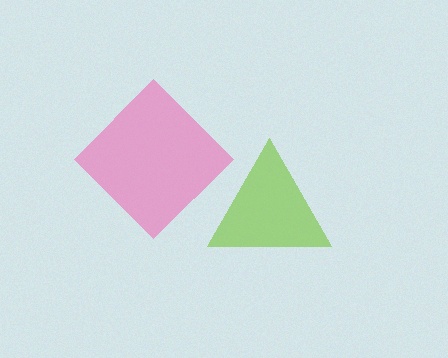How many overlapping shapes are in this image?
There are 2 overlapping shapes in the image.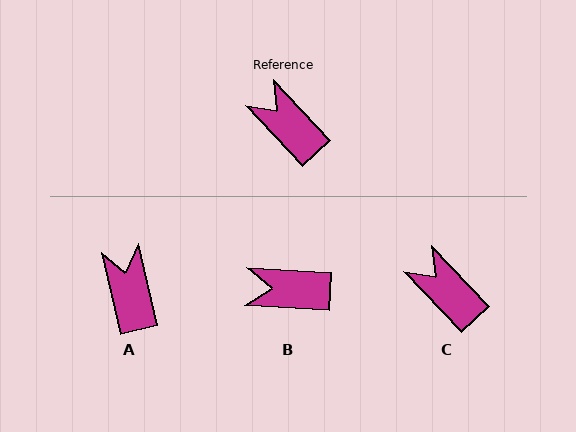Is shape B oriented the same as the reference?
No, it is off by about 44 degrees.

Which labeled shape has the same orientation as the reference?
C.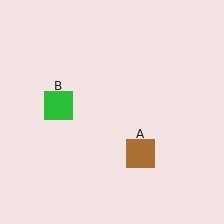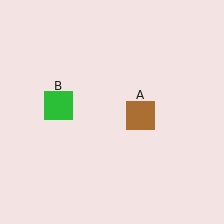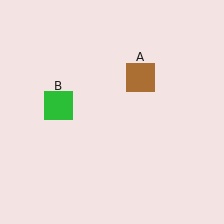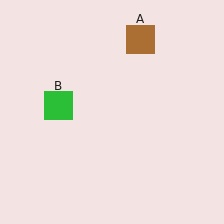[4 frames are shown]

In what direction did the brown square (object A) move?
The brown square (object A) moved up.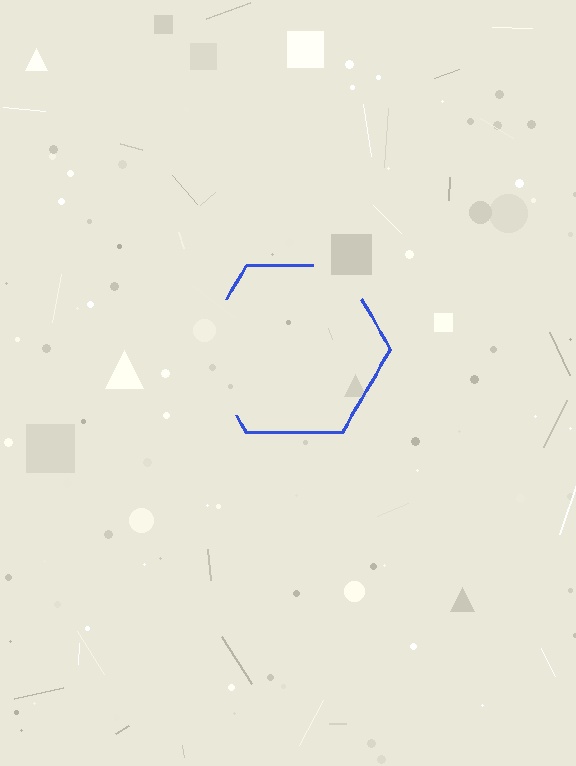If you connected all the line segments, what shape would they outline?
They would outline a hexagon.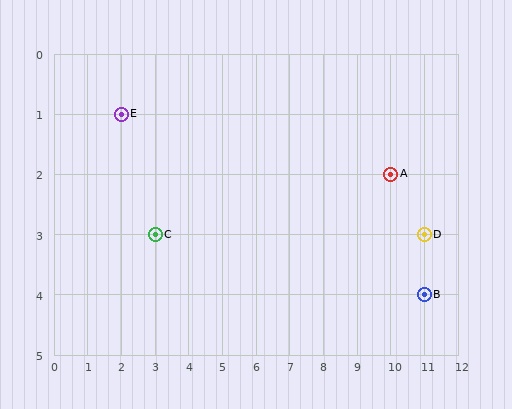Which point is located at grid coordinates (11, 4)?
Point B is at (11, 4).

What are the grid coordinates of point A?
Point A is at grid coordinates (10, 2).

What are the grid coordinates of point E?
Point E is at grid coordinates (2, 1).